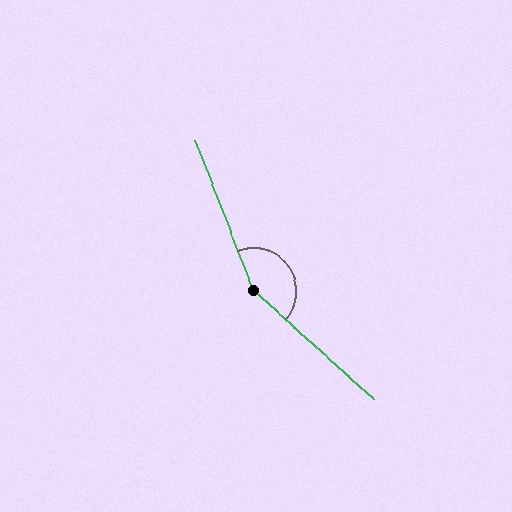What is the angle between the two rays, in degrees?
Approximately 153 degrees.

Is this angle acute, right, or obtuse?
It is obtuse.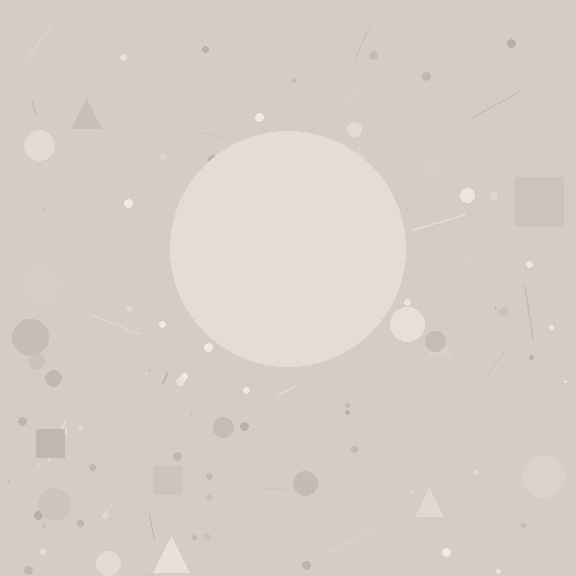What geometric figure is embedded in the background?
A circle is embedded in the background.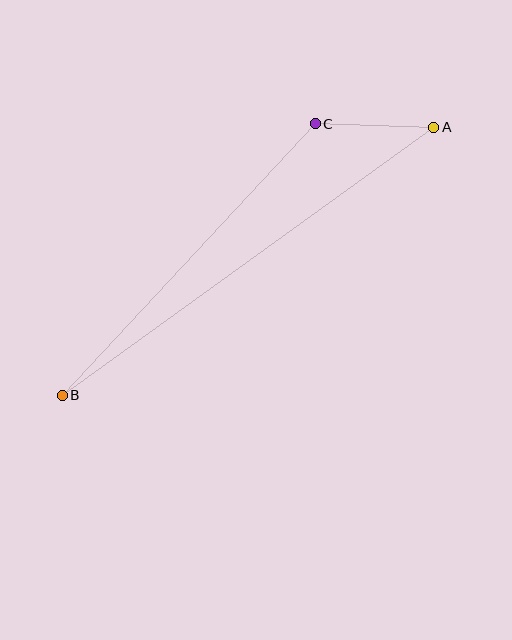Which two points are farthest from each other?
Points A and B are farthest from each other.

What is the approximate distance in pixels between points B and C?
The distance between B and C is approximately 371 pixels.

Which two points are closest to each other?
Points A and C are closest to each other.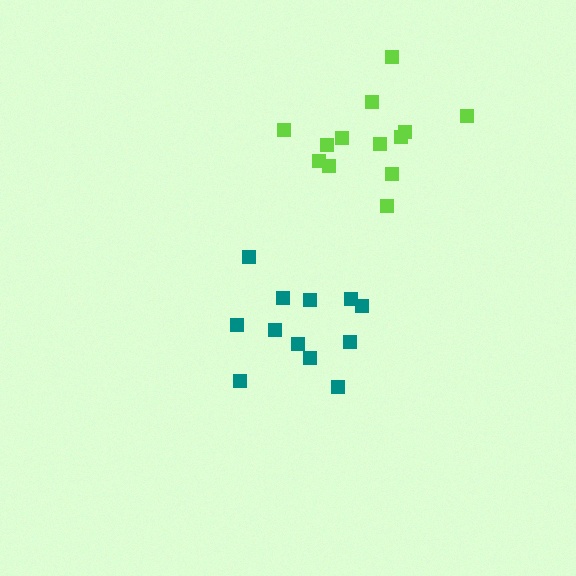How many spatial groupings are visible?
There are 2 spatial groupings.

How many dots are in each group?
Group 1: 12 dots, Group 2: 13 dots (25 total).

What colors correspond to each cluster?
The clusters are colored: teal, lime.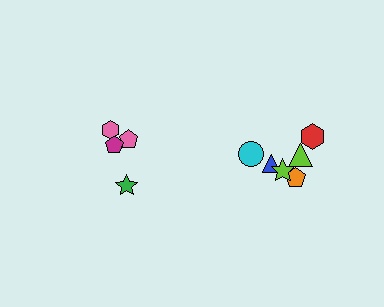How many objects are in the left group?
There are 4 objects.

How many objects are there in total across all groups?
There are 10 objects.